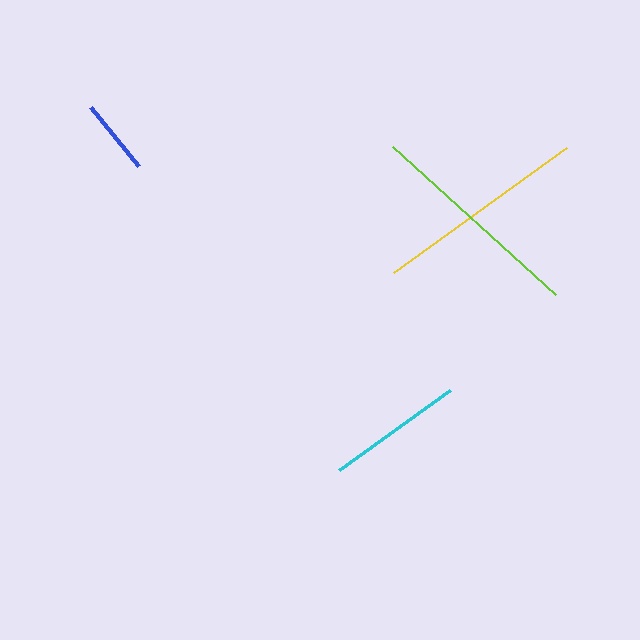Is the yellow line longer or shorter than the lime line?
The lime line is longer than the yellow line.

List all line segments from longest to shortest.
From longest to shortest: lime, yellow, cyan, blue.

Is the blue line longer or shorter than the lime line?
The lime line is longer than the blue line.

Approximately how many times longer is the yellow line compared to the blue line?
The yellow line is approximately 2.8 times the length of the blue line.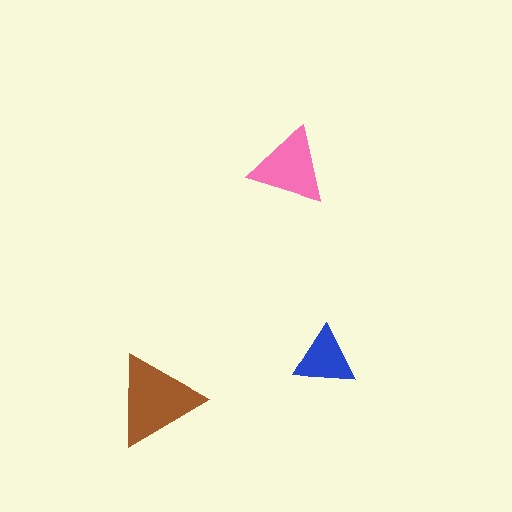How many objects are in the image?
There are 3 objects in the image.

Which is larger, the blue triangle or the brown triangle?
The brown one.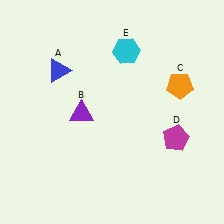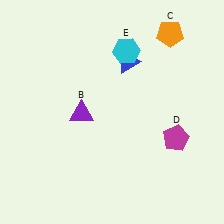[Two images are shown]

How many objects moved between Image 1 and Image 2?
2 objects moved between the two images.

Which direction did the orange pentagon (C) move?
The orange pentagon (C) moved up.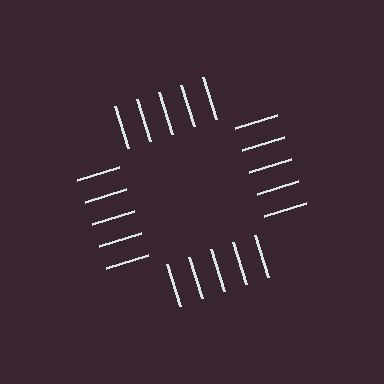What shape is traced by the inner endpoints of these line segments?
An illusory square — the line segments terminate on its edges but no continuous stroke is drawn.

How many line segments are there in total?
20 — 5 along each of the 4 edges.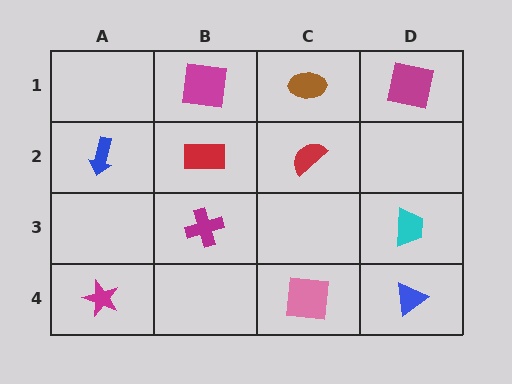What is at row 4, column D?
A blue triangle.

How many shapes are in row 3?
2 shapes.